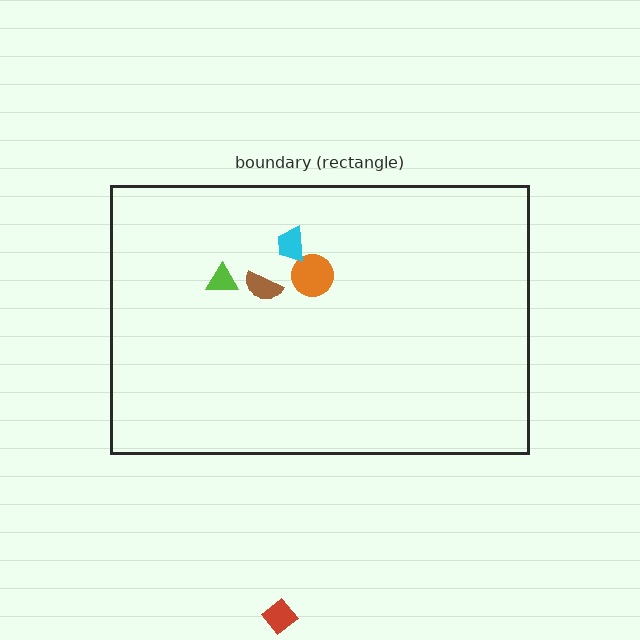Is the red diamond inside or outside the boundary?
Outside.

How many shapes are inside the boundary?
4 inside, 1 outside.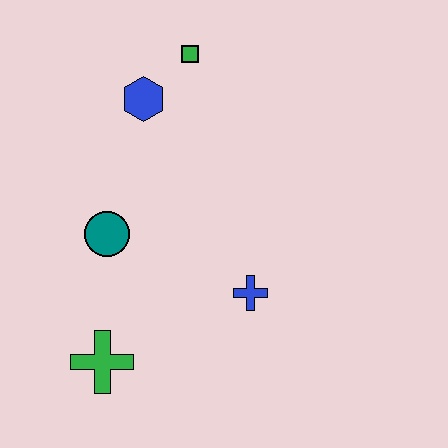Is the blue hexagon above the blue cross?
Yes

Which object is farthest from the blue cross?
The green square is farthest from the blue cross.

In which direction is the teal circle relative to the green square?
The teal circle is below the green square.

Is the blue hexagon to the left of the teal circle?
No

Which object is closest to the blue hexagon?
The green square is closest to the blue hexagon.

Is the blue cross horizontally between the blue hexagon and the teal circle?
No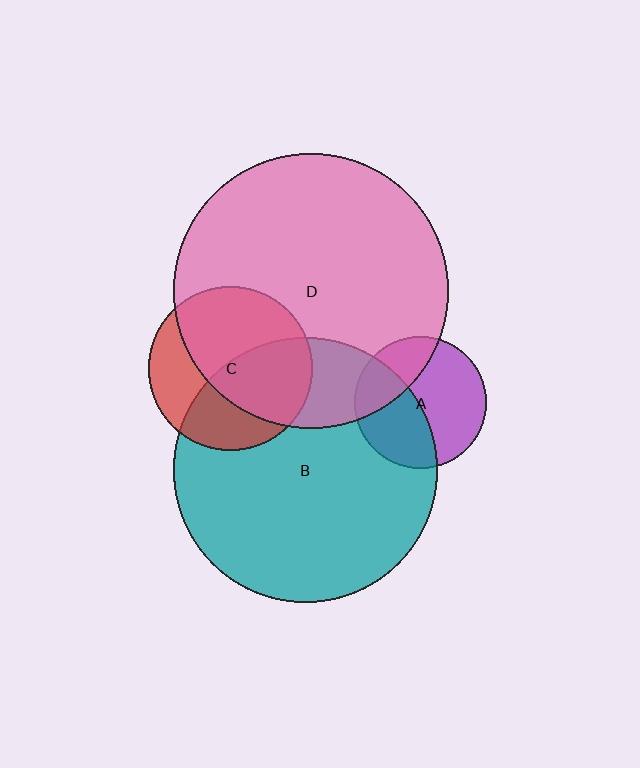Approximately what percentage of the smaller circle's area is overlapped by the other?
Approximately 65%.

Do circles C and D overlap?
Yes.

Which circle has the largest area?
Circle D (pink).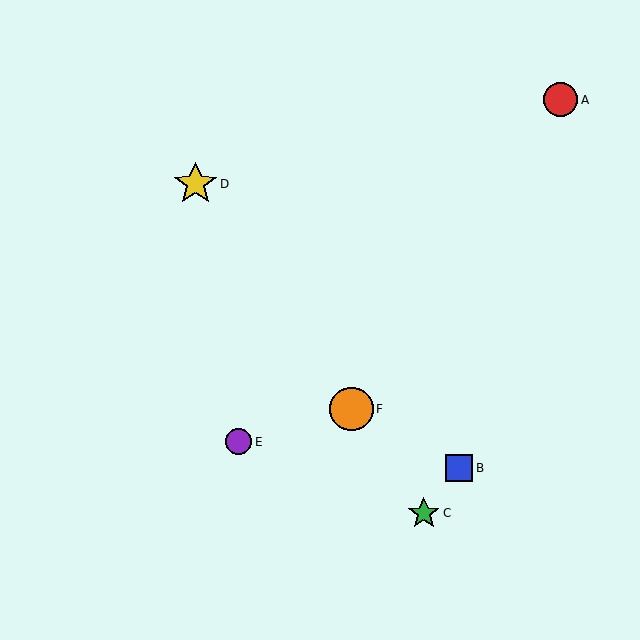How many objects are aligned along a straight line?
3 objects (C, D, F) are aligned along a straight line.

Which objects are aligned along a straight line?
Objects C, D, F are aligned along a straight line.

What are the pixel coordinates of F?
Object F is at (352, 409).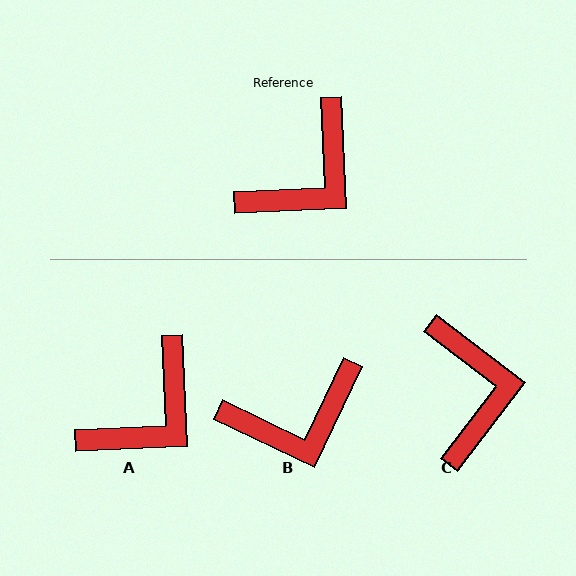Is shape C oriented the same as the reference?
No, it is off by about 50 degrees.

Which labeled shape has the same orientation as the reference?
A.